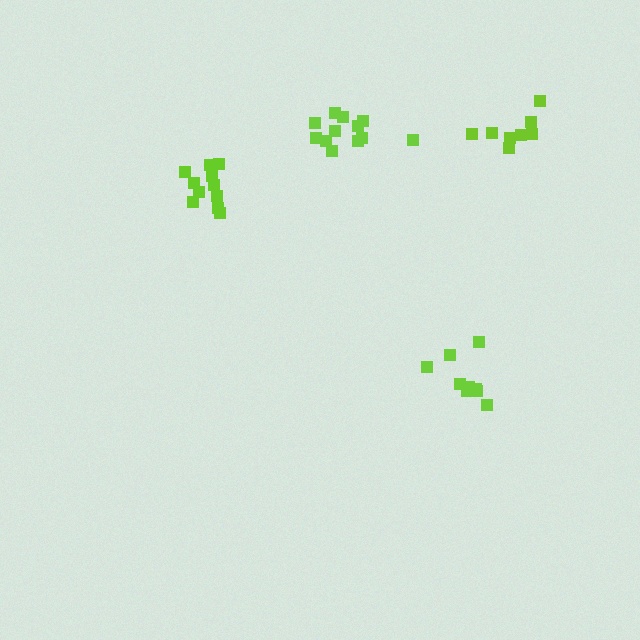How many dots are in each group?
Group 1: 11 dots, Group 2: 8 dots, Group 3: 11 dots, Group 4: 12 dots (42 total).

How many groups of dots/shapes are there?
There are 4 groups.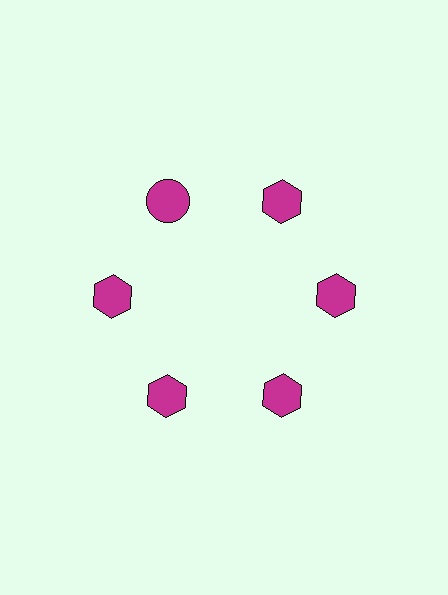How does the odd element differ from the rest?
It has a different shape: circle instead of hexagon.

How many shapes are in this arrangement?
There are 6 shapes arranged in a ring pattern.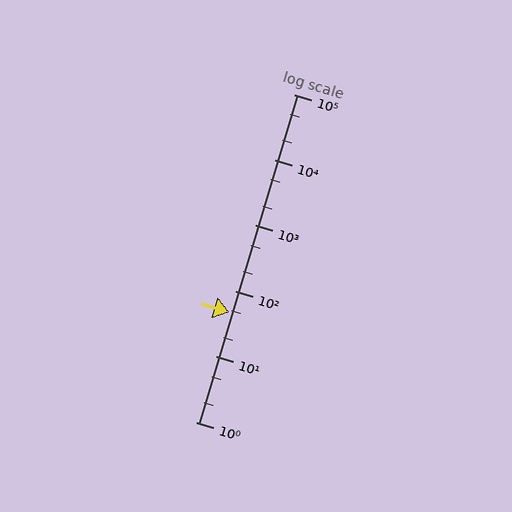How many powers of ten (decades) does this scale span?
The scale spans 5 decades, from 1 to 100000.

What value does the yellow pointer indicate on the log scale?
The pointer indicates approximately 48.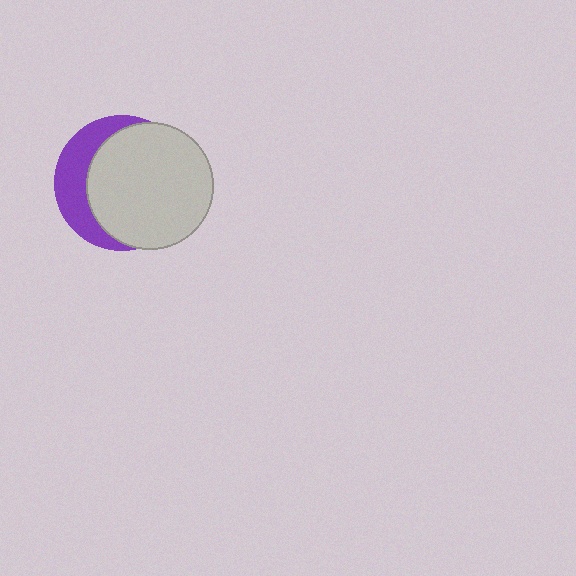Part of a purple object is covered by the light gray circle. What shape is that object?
It is a circle.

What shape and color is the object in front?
The object in front is a light gray circle.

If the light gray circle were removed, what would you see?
You would see the complete purple circle.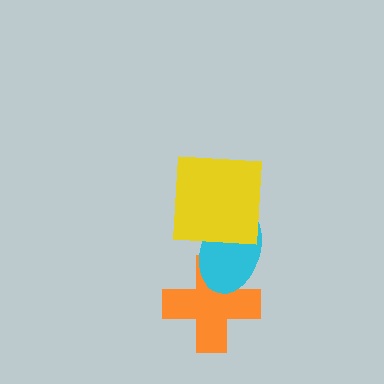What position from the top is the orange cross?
The orange cross is 3rd from the top.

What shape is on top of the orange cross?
The cyan ellipse is on top of the orange cross.